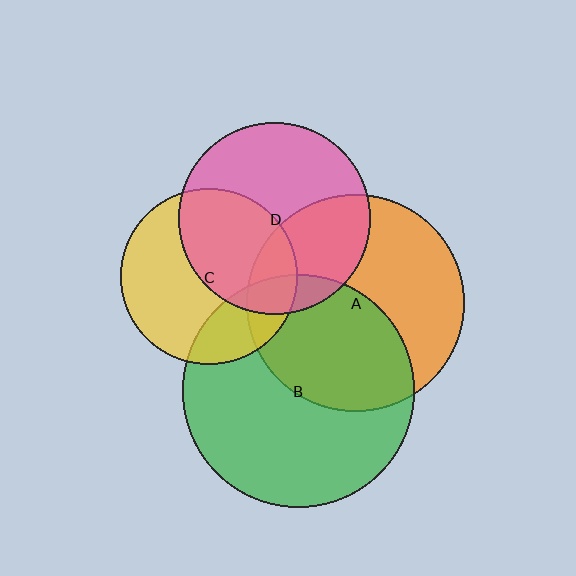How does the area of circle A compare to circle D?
Approximately 1.3 times.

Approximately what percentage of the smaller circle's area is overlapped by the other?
Approximately 45%.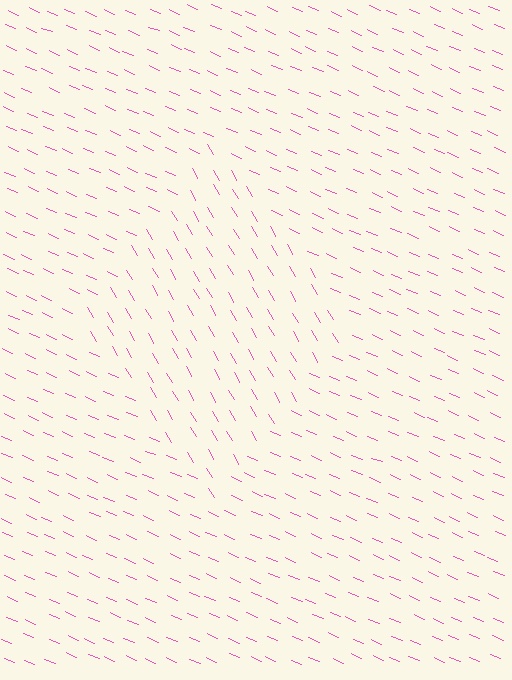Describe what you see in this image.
The image is filled with small pink line segments. A diamond region in the image has lines oriented differently from the surrounding lines, creating a visible texture boundary.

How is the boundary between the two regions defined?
The boundary is defined purely by a change in line orientation (approximately 36 degrees difference). All lines are the same color and thickness.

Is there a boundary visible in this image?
Yes, there is a texture boundary formed by a change in line orientation.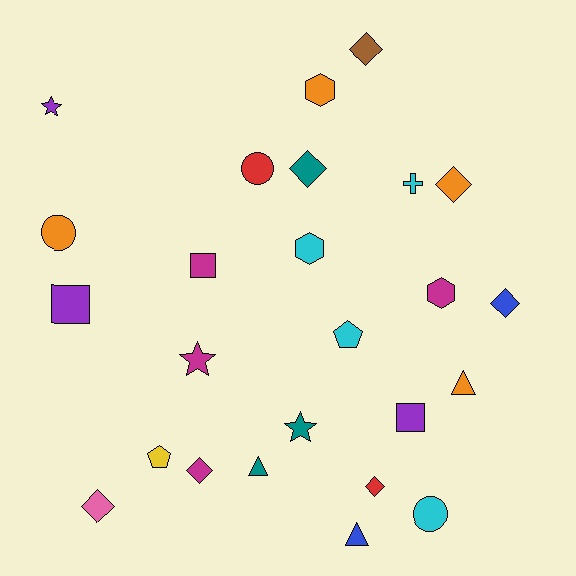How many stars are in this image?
There are 3 stars.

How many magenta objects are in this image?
There are 4 magenta objects.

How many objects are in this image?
There are 25 objects.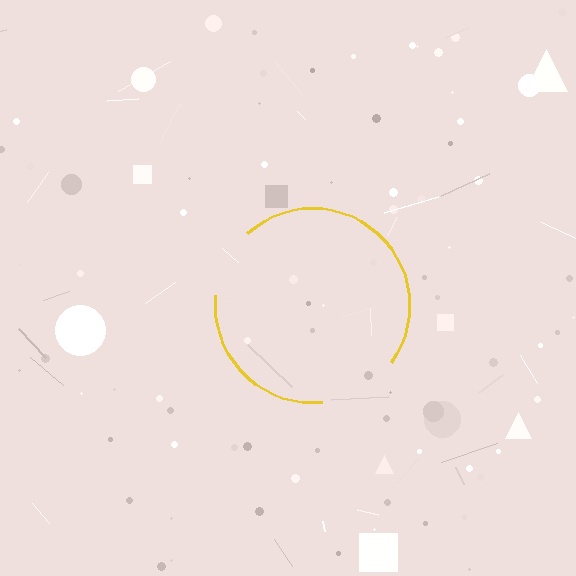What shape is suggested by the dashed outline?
The dashed outline suggests a circle.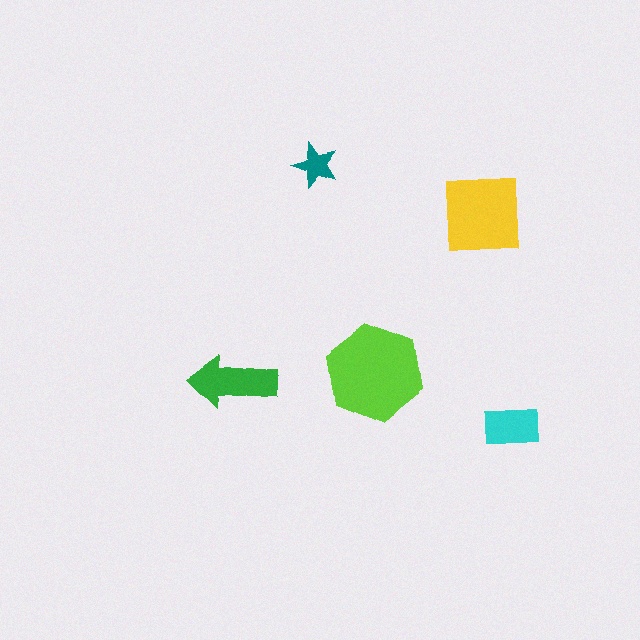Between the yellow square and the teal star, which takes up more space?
The yellow square.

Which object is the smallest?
The teal star.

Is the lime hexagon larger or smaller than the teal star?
Larger.